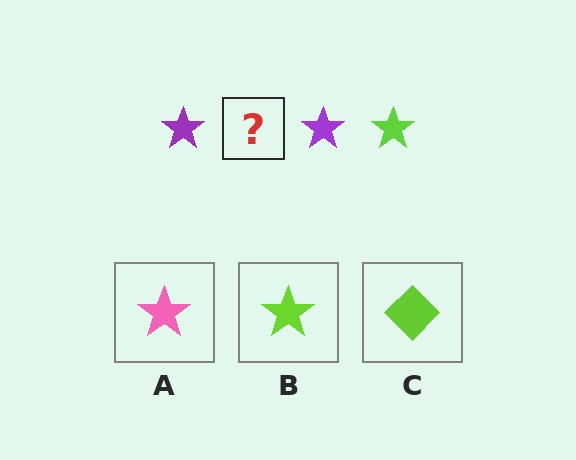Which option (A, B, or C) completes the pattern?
B.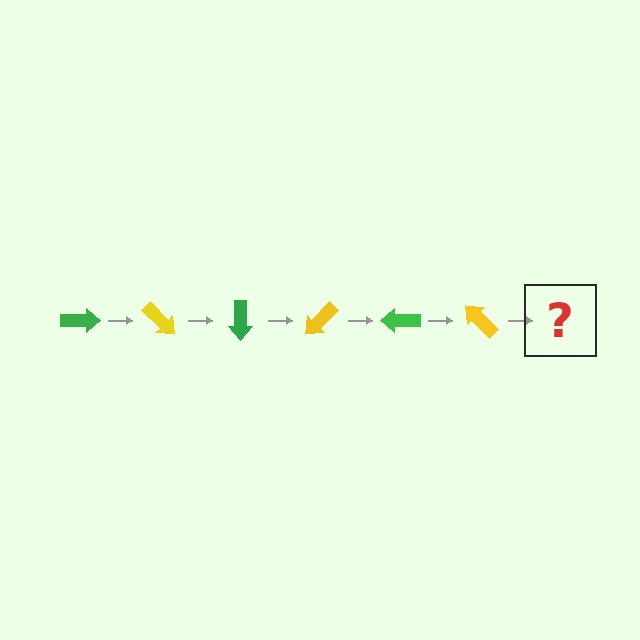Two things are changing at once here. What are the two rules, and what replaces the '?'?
The two rules are that it rotates 45 degrees each step and the color cycles through green and yellow. The '?' should be a green arrow, rotated 270 degrees from the start.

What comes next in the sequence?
The next element should be a green arrow, rotated 270 degrees from the start.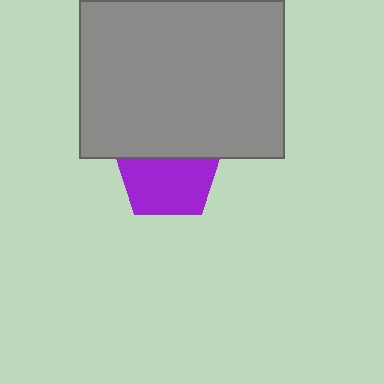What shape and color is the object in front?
The object in front is a gray rectangle.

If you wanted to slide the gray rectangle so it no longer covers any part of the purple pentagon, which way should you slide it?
Slide it up — that is the most direct way to separate the two shapes.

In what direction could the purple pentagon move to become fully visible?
The purple pentagon could move down. That would shift it out from behind the gray rectangle entirely.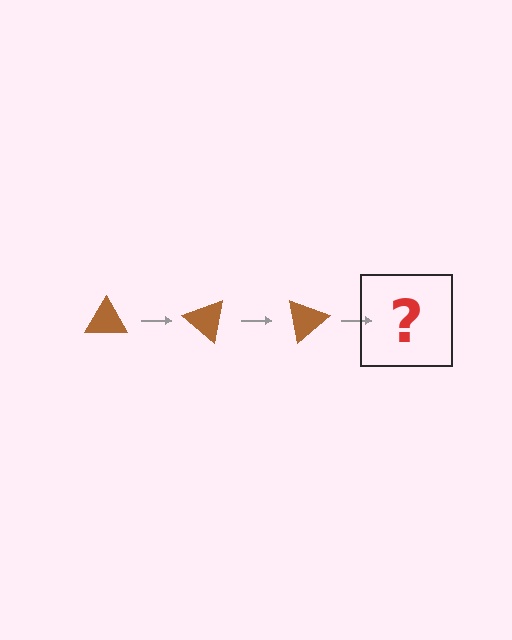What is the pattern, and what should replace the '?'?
The pattern is that the triangle rotates 40 degrees each step. The '?' should be a brown triangle rotated 120 degrees.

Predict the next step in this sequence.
The next step is a brown triangle rotated 120 degrees.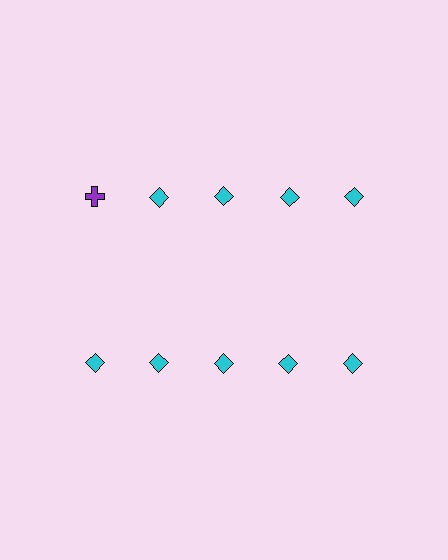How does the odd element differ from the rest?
It differs in both color (purple instead of cyan) and shape (cross instead of diamond).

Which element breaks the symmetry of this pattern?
The purple cross in the top row, leftmost column breaks the symmetry. All other shapes are cyan diamonds.